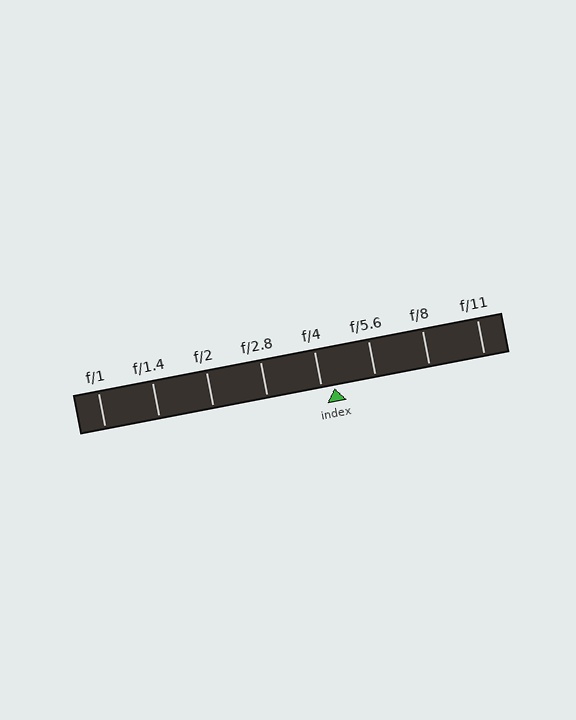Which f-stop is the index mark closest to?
The index mark is closest to f/4.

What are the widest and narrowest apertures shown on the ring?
The widest aperture shown is f/1 and the narrowest is f/11.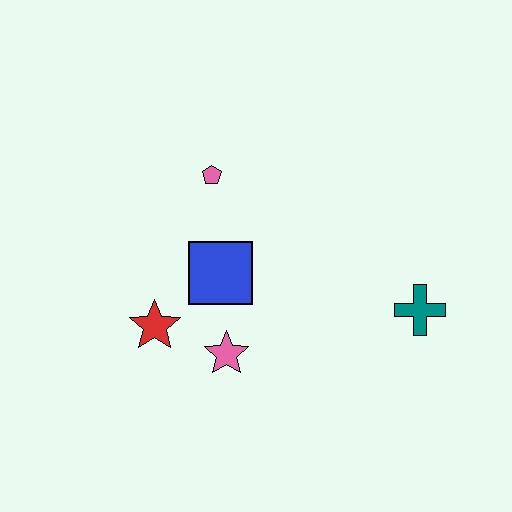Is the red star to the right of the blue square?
No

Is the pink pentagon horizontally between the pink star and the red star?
Yes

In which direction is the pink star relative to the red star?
The pink star is to the right of the red star.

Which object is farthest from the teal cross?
The red star is farthest from the teal cross.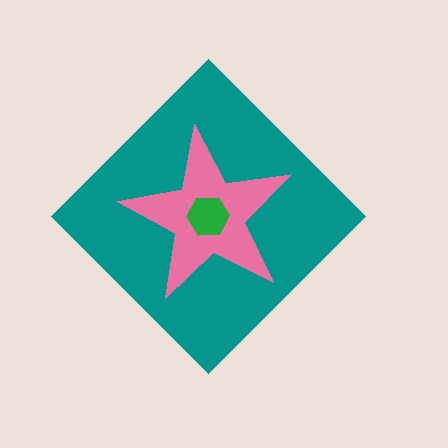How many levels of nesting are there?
3.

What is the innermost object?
The green hexagon.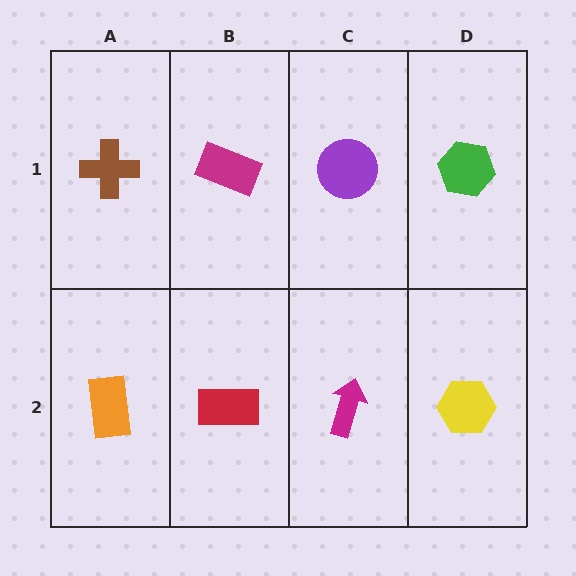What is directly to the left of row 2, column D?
A magenta arrow.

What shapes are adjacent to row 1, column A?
An orange rectangle (row 2, column A), a magenta rectangle (row 1, column B).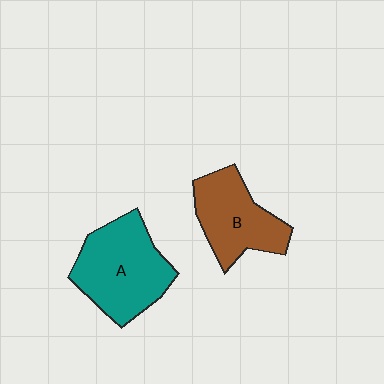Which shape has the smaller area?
Shape B (brown).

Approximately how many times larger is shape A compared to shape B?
Approximately 1.3 times.